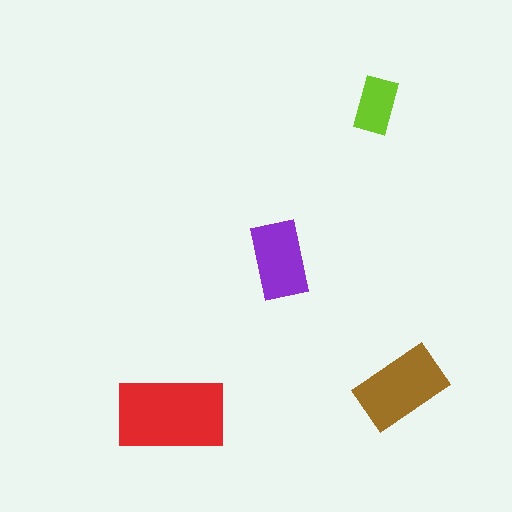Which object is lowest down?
The red rectangle is bottommost.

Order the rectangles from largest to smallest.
the red one, the brown one, the purple one, the lime one.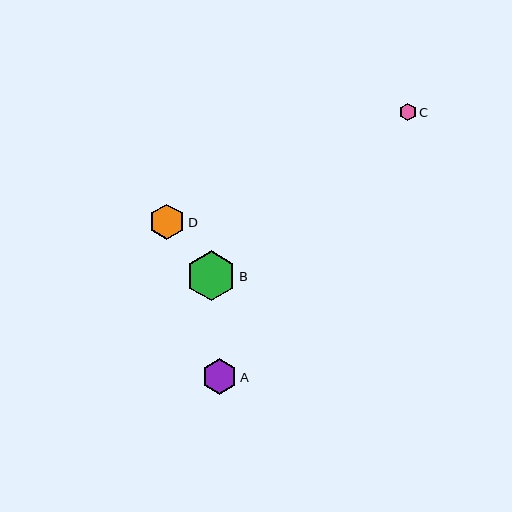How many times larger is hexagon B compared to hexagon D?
Hexagon B is approximately 1.4 times the size of hexagon D.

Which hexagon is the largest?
Hexagon B is the largest with a size of approximately 50 pixels.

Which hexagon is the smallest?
Hexagon C is the smallest with a size of approximately 17 pixels.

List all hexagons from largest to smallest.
From largest to smallest: B, D, A, C.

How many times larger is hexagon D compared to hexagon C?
Hexagon D is approximately 2.1 times the size of hexagon C.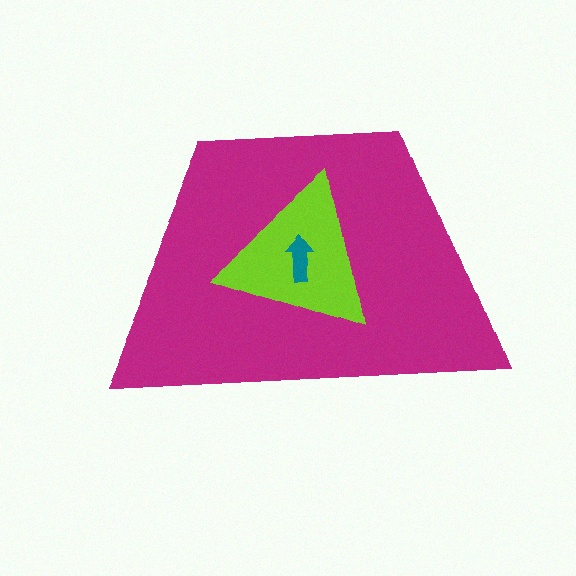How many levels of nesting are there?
3.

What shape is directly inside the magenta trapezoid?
The lime triangle.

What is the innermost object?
The teal arrow.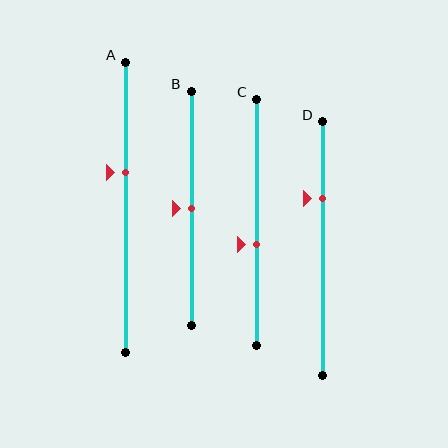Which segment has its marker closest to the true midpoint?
Segment B has its marker closest to the true midpoint.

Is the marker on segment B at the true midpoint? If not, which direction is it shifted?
Yes, the marker on segment B is at the true midpoint.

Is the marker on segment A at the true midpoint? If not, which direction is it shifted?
No, the marker on segment A is shifted upward by about 12% of the segment length.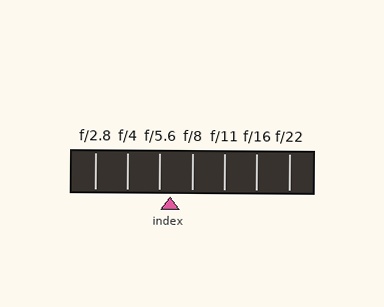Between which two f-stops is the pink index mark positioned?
The index mark is between f/5.6 and f/8.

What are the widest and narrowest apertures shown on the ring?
The widest aperture shown is f/2.8 and the narrowest is f/22.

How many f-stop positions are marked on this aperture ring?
There are 7 f-stop positions marked.